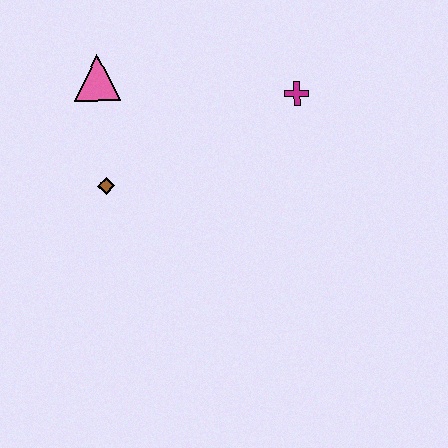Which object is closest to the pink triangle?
The brown diamond is closest to the pink triangle.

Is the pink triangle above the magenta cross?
Yes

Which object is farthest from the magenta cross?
The brown diamond is farthest from the magenta cross.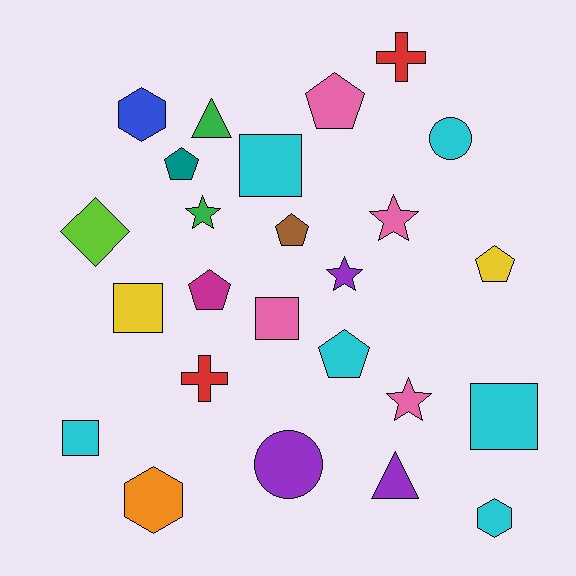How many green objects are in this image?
There are 2 green objects.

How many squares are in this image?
There are 5 squares.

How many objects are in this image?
There are 25 objects.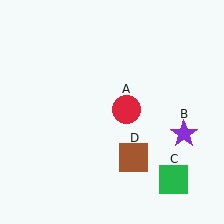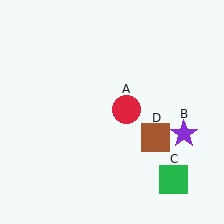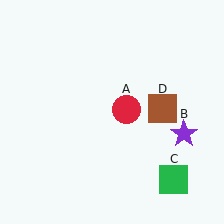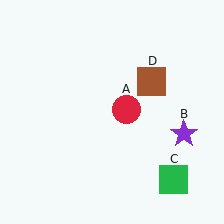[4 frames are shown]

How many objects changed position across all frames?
1 object changed position: brown square (object D).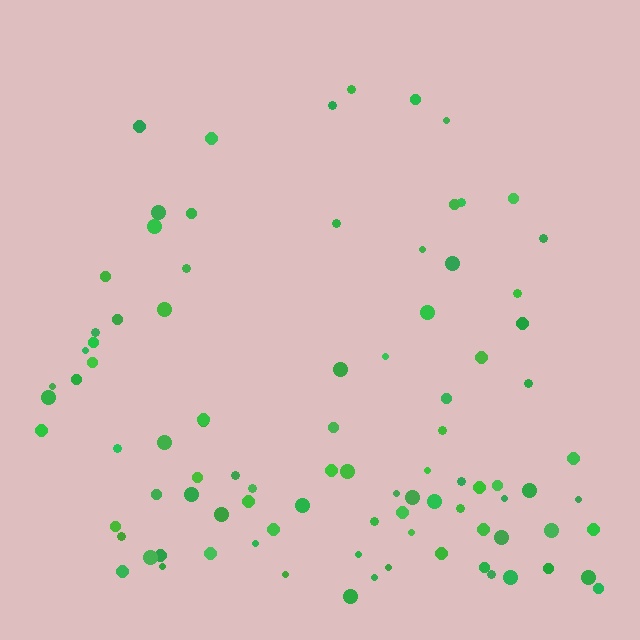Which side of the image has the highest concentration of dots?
The bottom.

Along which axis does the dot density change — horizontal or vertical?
Vertical.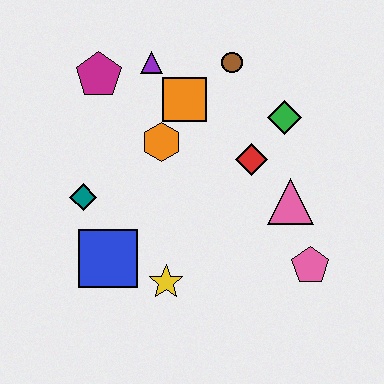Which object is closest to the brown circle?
The orange square is closest to the brown circle.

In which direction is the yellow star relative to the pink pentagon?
The yellow star is to the left of the pink pentagon.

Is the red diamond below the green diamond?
Yes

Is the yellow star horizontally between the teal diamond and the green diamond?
Yes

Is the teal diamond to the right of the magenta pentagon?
No